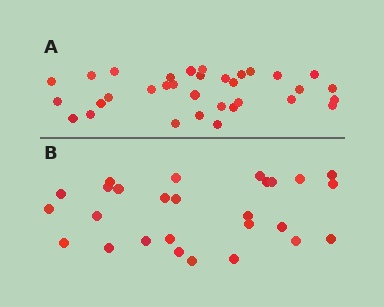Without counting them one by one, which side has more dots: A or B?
Region A (the top region) has more dots.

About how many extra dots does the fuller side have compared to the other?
Region A has about 6 more dots than region B.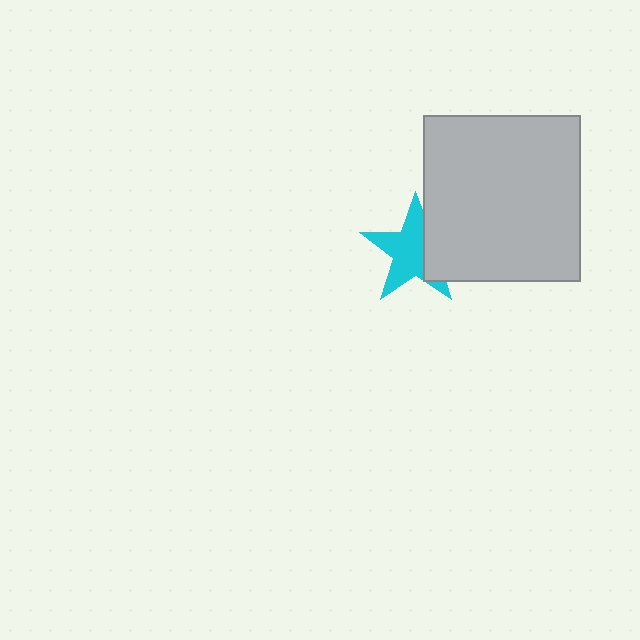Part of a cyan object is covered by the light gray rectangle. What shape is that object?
It is a star.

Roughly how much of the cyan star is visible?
Most of it is visible (roughly 68%).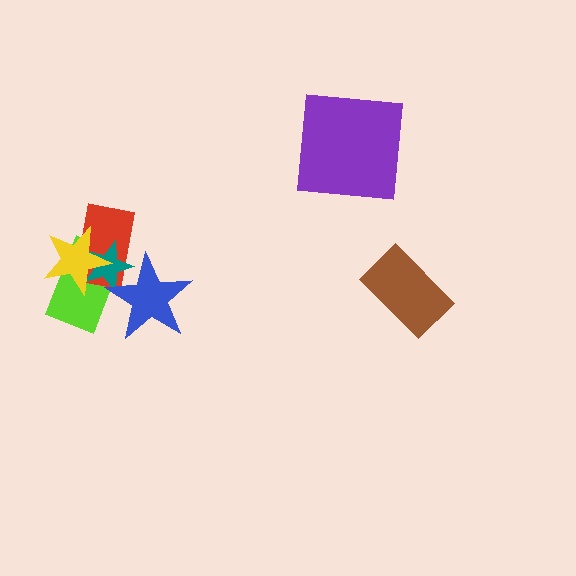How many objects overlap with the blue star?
3 objects overlap with the blue star.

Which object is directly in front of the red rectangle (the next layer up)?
The teal star is directly in front of the red rectangle.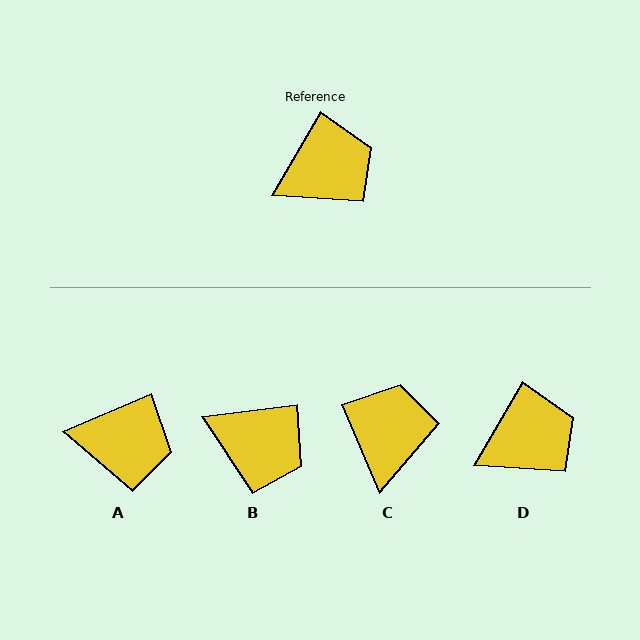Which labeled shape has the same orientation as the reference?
D.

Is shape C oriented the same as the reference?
No, it is off by about 53 degrees.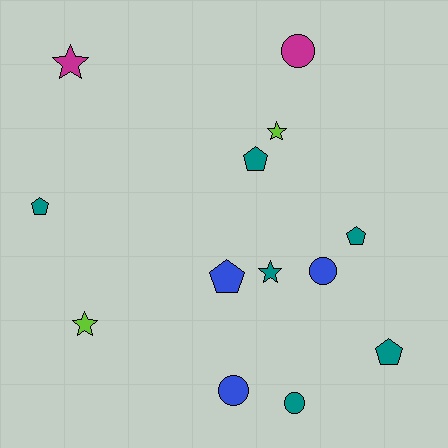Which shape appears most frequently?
Pentagon, with 5 objects.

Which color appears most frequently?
Teal, with 6 objects.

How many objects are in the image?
There are 13 objects.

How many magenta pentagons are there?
There are no magenta pentagons.